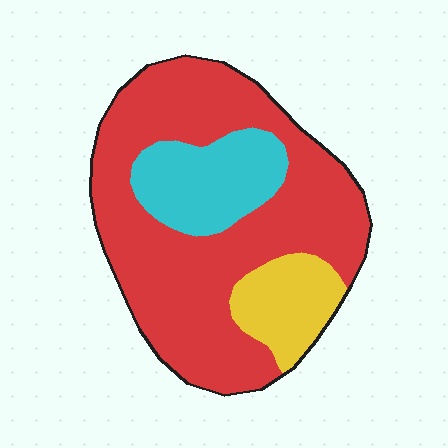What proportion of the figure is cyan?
Cyan covers 18% of the figure.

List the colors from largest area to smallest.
From largest to smallest: red, cyan, yellow.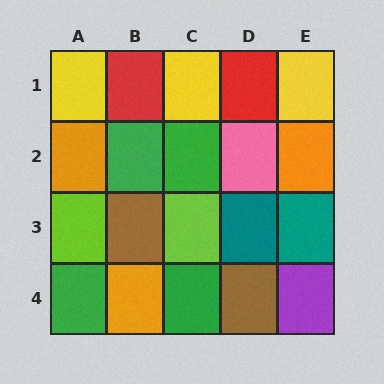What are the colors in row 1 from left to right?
Yellow, red, yellow, red, yellow.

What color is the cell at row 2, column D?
Pink.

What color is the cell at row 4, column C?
Green.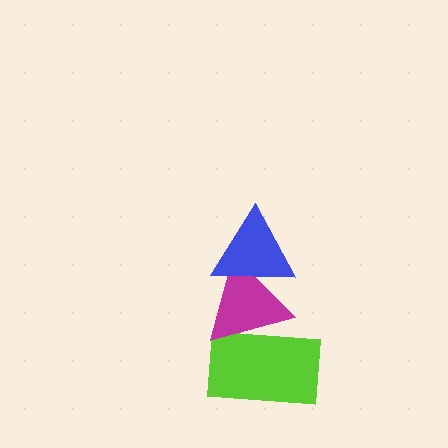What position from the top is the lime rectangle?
The lime rectangle is 3rd from the top.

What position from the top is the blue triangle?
The blue triangle is 1st from the top.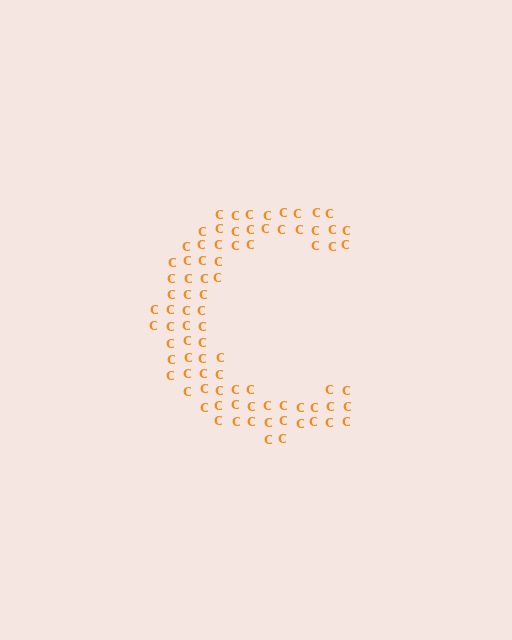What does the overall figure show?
The overall figure shows the letter C.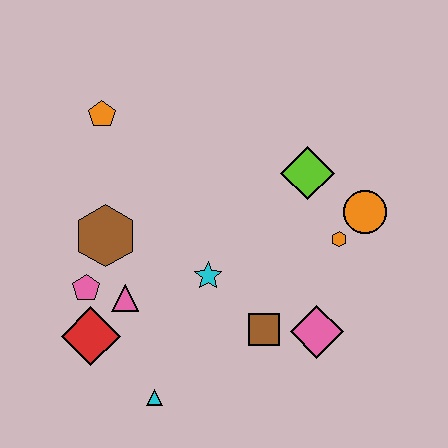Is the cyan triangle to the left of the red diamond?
No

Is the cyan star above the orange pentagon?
No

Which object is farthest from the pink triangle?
The orange circle is farthest from the pink triangle.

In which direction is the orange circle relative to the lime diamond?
The orange circle is to the right of the lime diamond.